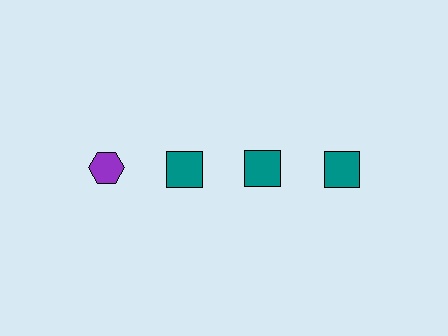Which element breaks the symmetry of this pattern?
The purple hexagon in the top row, leftmost column breaks the symmetry. All other shapes are teal squares.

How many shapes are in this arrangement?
There are 4 shapes arranged in a grid pattern.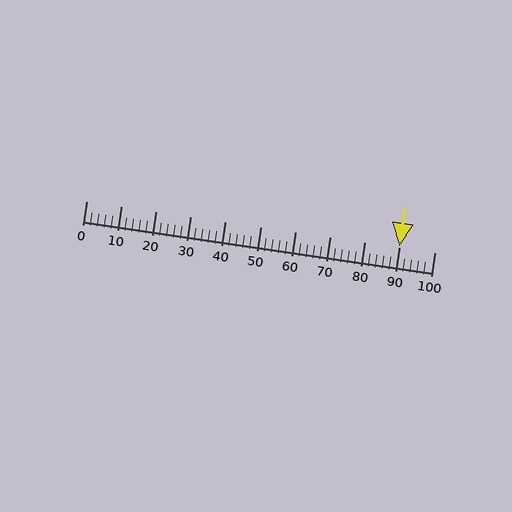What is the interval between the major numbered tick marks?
The major tick marks are spaced 10 units apart.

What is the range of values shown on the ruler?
The ruler shows values from 0 to 100.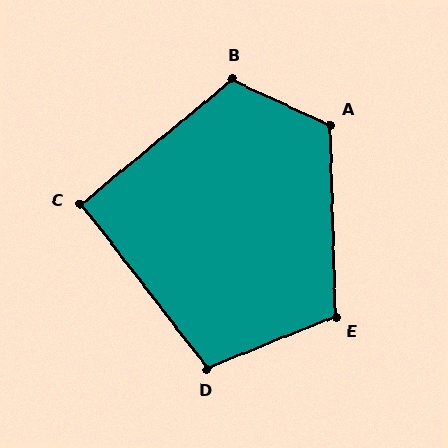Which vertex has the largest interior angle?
A, at approximately 117 degrees.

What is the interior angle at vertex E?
Approximately 110 degrees (obtuse).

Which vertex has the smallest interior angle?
C, at approximately 92 degrees.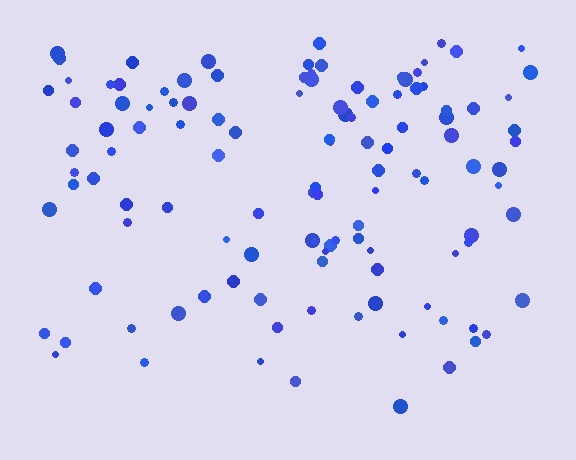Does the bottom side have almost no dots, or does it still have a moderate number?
Still a moderate number, just noticeably fewer than the top.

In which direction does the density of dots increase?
From bottom to top, with the top side densest.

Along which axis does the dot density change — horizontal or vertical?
Vertical.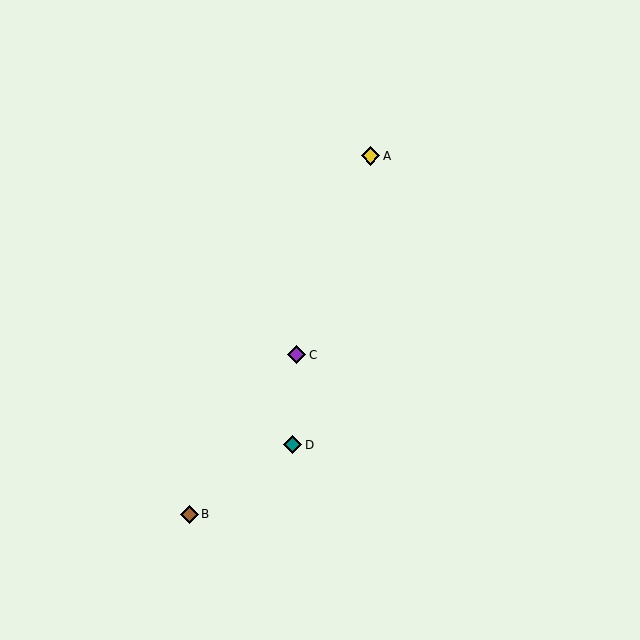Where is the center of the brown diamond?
The center of the brown diamond is at (189, 514).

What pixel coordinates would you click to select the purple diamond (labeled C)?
Click at (297, 355) to select the purple diamond C.